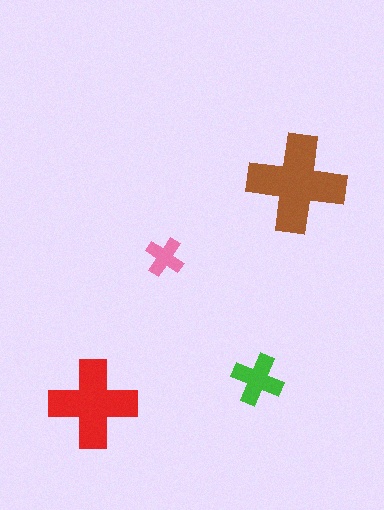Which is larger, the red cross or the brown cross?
The brown one.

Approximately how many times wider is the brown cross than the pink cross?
About 2.5 times wider.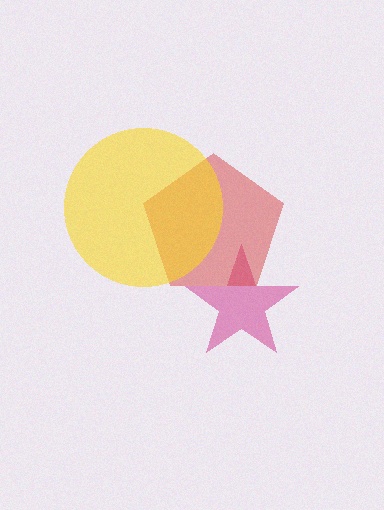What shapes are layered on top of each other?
The layered shapes are: a magenta star, a red pentagon, a yellow circle.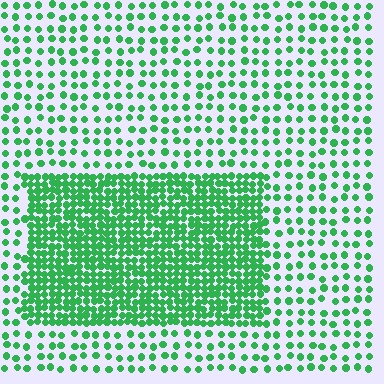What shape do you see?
I see a rectangle.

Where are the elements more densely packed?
The elements are more densely packed inside the rectangle boundary.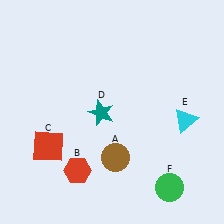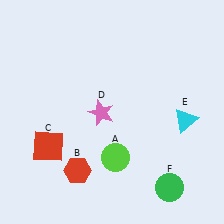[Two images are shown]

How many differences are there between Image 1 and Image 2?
There are 2 differences between the two images.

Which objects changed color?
A changed from brown to lime. D changed from teal to pink.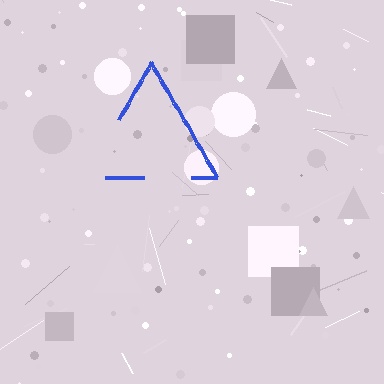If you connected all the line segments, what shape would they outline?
They would outline a triangle.